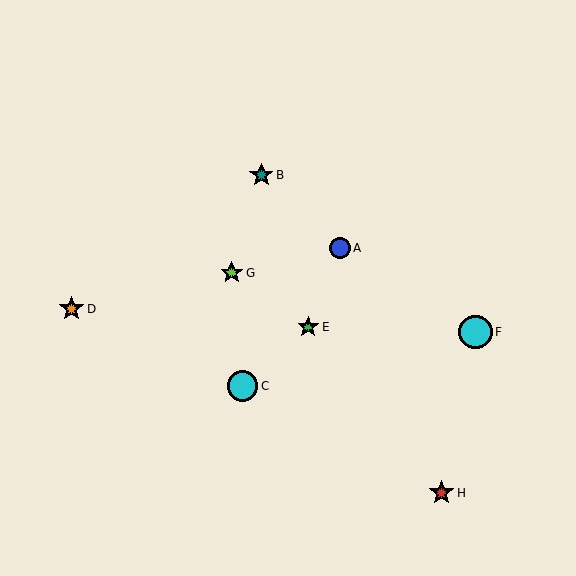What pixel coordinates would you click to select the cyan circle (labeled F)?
Click at (475, 332) to select the cyan circle F.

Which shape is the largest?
The cyan circle (labeled F) is the largest.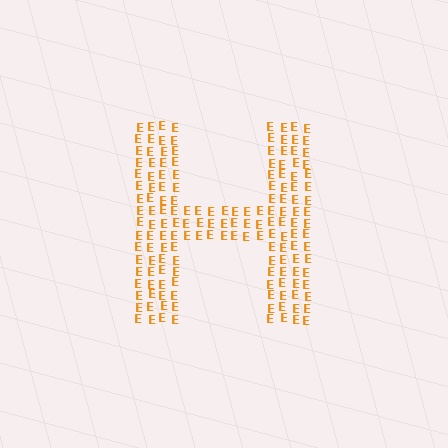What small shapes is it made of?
It is made of small letter E's.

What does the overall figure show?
The overall figure shows the letter H.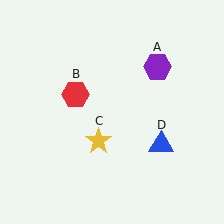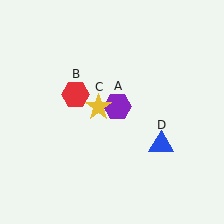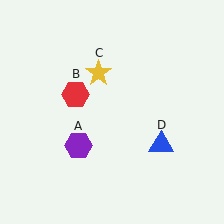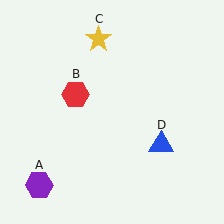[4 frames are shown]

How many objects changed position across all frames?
2 objects changed position: purple hexagon (object A), yellow star (object C).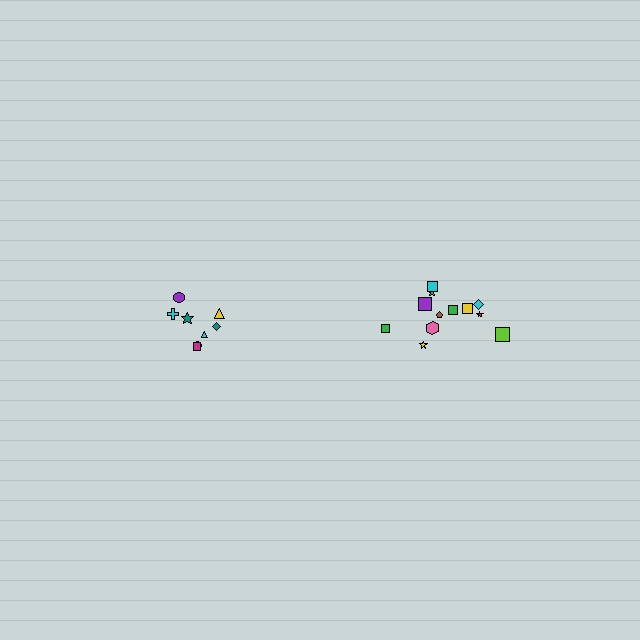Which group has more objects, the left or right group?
The right group.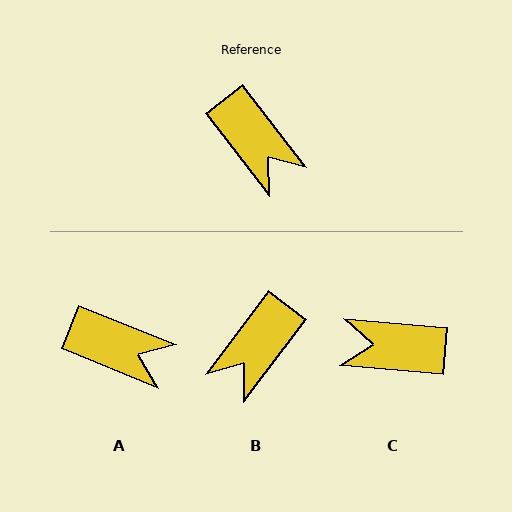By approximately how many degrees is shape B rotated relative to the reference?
Approximately 75 degrees clockwise.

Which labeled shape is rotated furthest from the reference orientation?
C, about 132 degrees away.